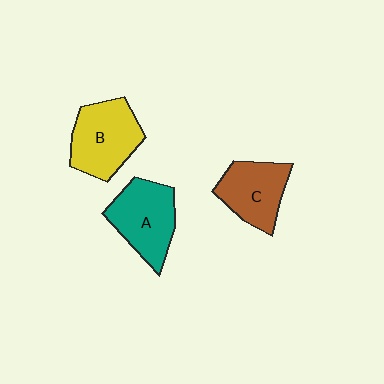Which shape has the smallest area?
Shape C (brown).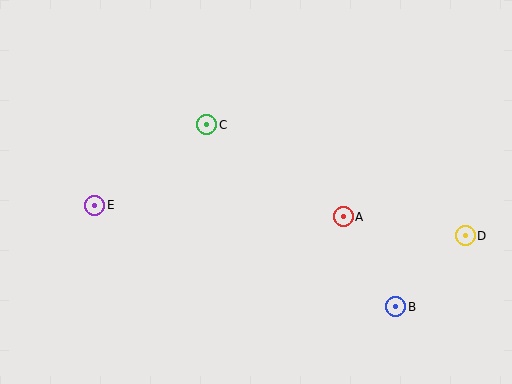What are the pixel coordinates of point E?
Point E is at (95, 205).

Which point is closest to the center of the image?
Point C at (207, 125) is closest to the center.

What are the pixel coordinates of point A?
Point A is at (343, 217).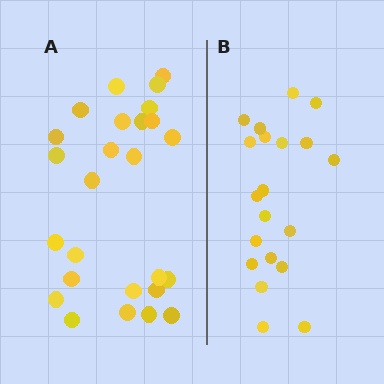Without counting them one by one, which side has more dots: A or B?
Region A (the left region) has more dots.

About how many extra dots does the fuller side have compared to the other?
Region A has about 6 more dots than region B.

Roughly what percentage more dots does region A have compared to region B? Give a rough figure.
About 30% more.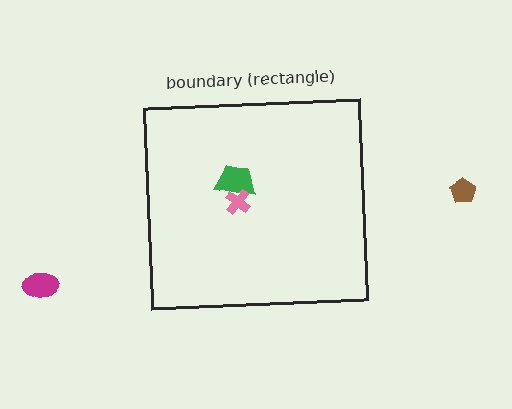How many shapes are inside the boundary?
2 inside, 2 outside.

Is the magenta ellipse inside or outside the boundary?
Outside.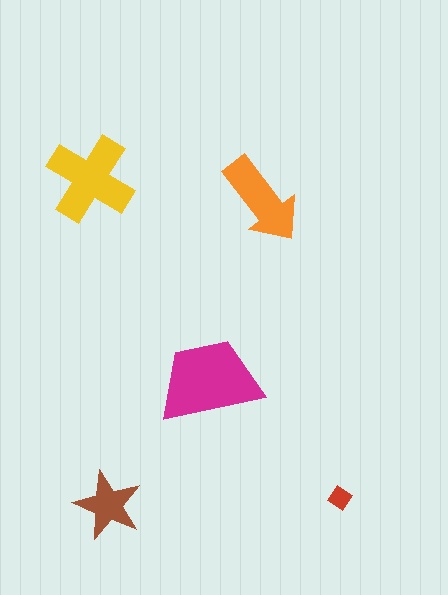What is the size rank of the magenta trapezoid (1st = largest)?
1st.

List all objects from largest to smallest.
The magenta trapezoid, the yellow cross, the orange arrow, the brown star, the red diamond.